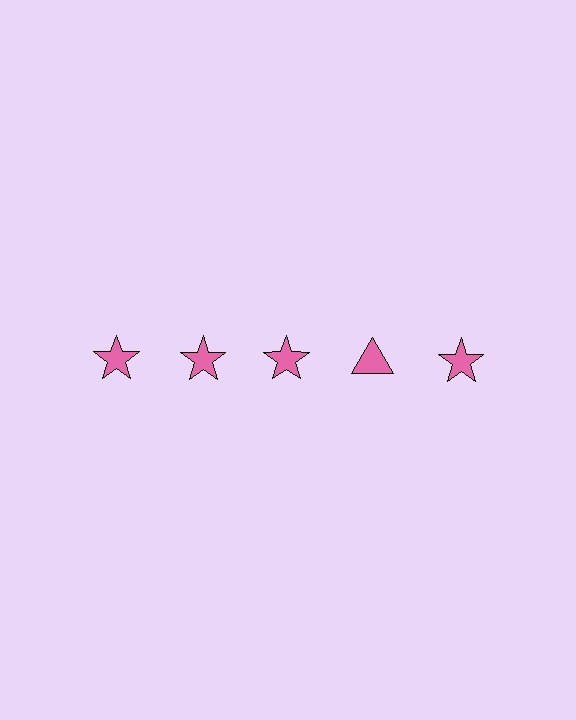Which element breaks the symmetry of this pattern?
The pink triangle in the top row, second from right column breaks the symmetry. All other shapes are pink stars.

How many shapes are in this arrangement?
There are 5 shapes arranged in a grid pattern.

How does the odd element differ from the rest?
It has a different shape: triangle instead of star.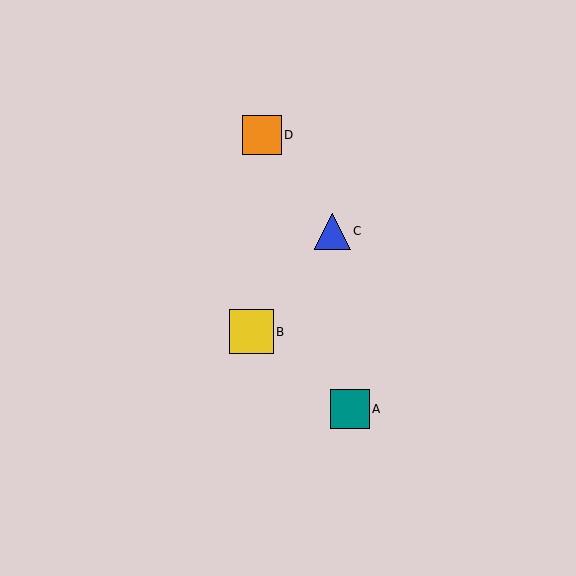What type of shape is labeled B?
Shape B is a yellow square.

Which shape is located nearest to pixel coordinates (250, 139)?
The orange square (labeled D) at (262, 135) is nearest to that location.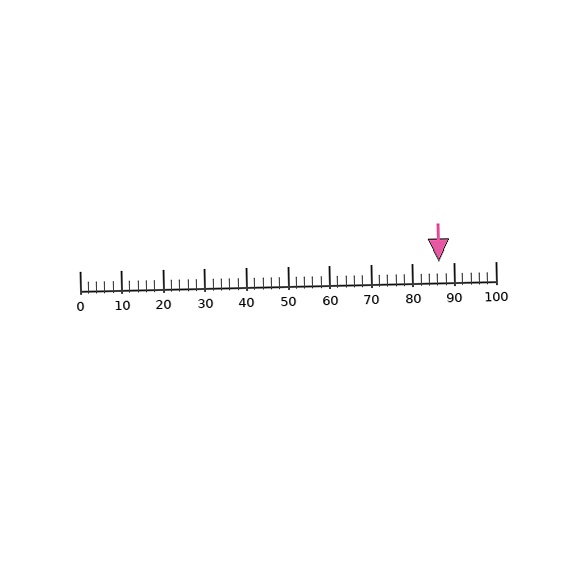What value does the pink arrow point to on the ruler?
The pink arrow points to approximately 86.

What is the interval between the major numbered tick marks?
The major tick marks are spaced 10 units apart.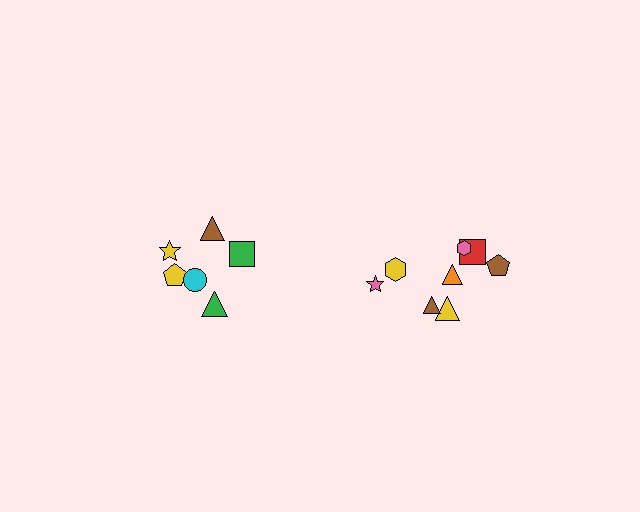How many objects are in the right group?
There are 8 objects.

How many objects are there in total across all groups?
There are 14 objects.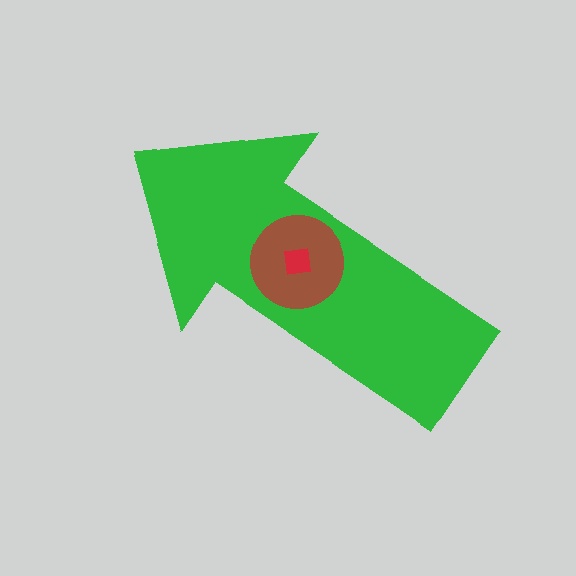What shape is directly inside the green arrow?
The brown circle.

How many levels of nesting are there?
3.